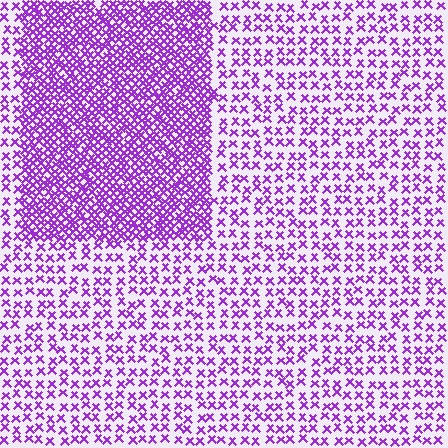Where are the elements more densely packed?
The elements are more densely packed inside the rectangle boundary.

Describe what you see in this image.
The image contains small purple elements arranged at two different densities. A rectangle-shaped region is visible where the elements are more densely packed than the surrounding area.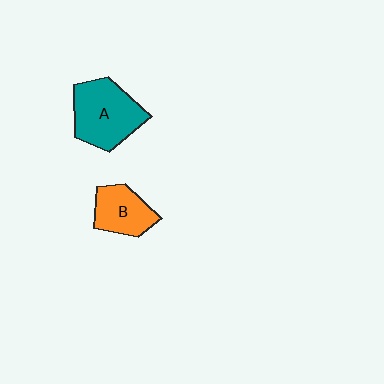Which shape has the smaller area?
Shape B (orange).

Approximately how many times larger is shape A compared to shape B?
Approximately 1.5 times.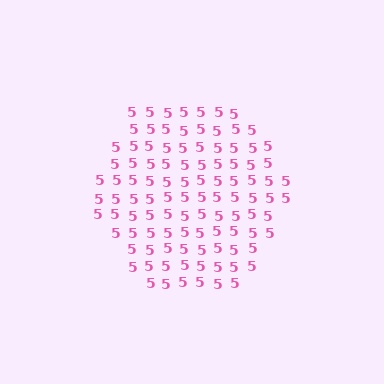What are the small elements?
The small elements are digit 5's.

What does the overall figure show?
The overall figure shows a hexagon.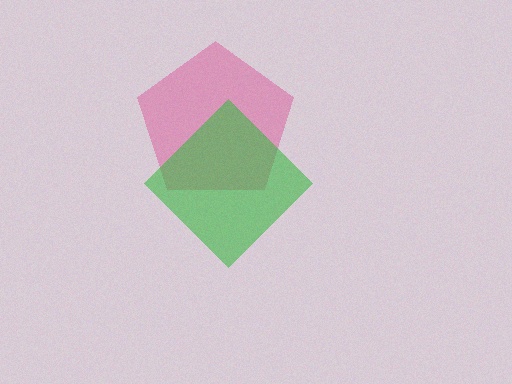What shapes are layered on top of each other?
The layered shapes are: a pink pentagon, a green diamond.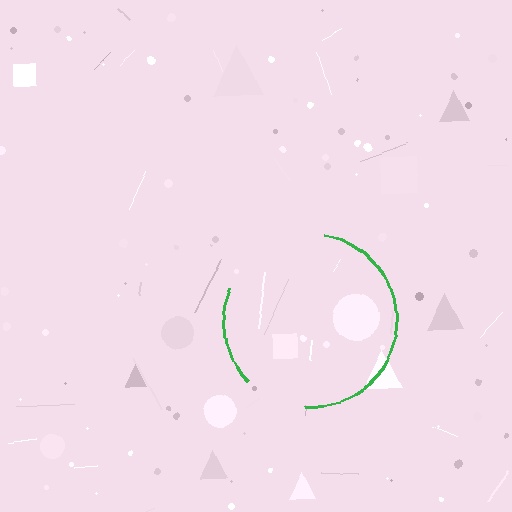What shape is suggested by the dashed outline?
The dashed outline suggests a circle.